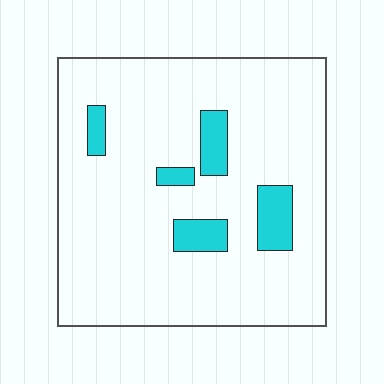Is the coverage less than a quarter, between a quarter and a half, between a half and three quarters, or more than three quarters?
Less than a quarter.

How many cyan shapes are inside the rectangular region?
5.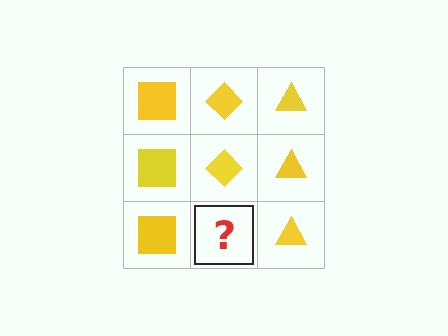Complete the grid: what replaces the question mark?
The question mark should be replaced with a yellow diamond.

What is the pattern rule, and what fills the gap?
The rule is that each column has a consistent shape. The gap should be filled with a yellow diamond.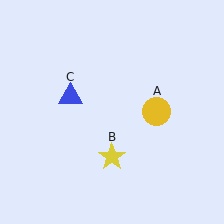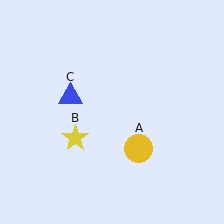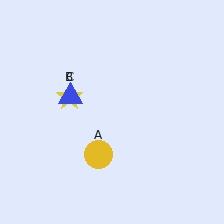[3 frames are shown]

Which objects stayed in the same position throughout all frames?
Blue triangle (object C) remained stationary.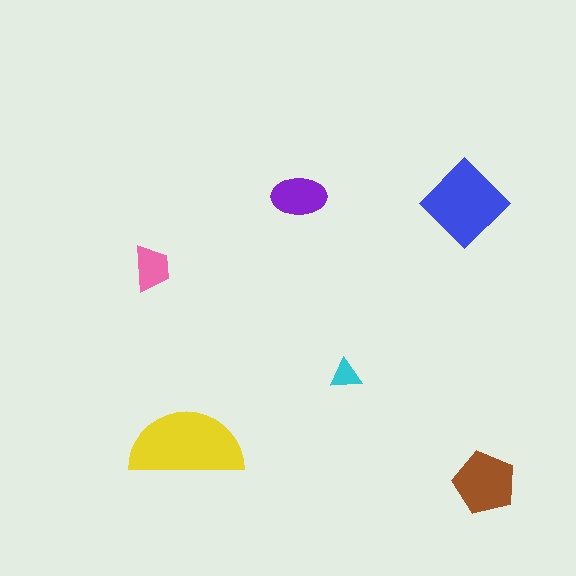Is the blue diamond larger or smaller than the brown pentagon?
Larger.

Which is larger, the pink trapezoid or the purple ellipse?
The purple ellipse.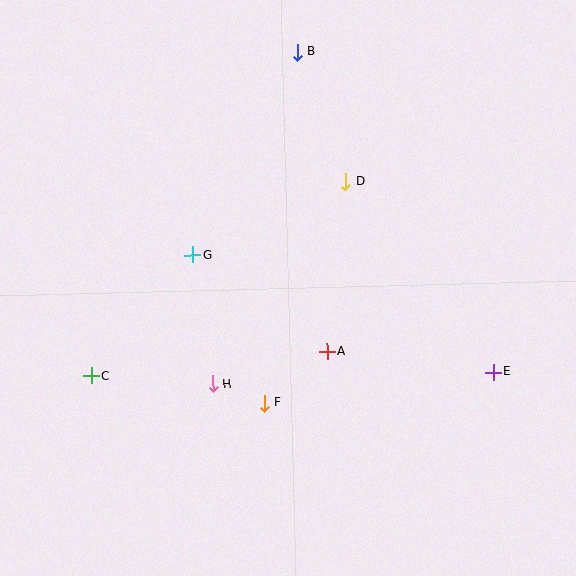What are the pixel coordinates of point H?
Point H is at (213, 384).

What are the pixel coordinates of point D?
Point D is at (346, 182).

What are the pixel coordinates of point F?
Point F is at (264, 403).